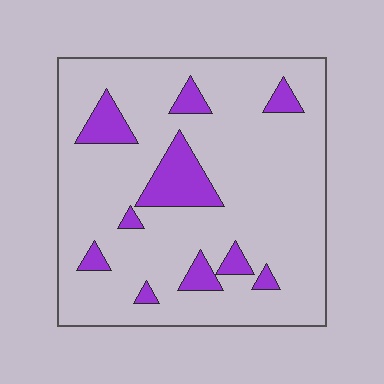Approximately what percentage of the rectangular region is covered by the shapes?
Approximately 15%.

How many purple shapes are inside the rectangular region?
10.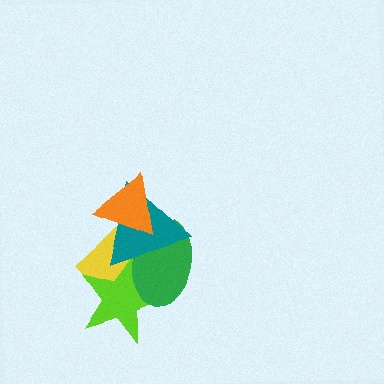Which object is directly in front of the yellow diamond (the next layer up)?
The lime star is directly in front of the yellow diamond.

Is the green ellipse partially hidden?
Yes, it is partially covered by another shape.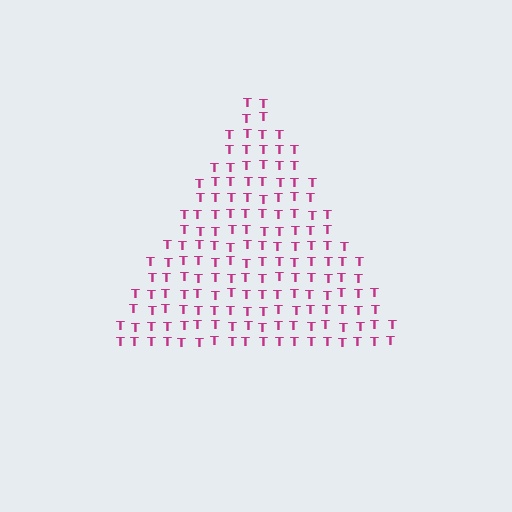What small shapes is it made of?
It is made of small letter T's.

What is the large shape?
The large shape is a triangle.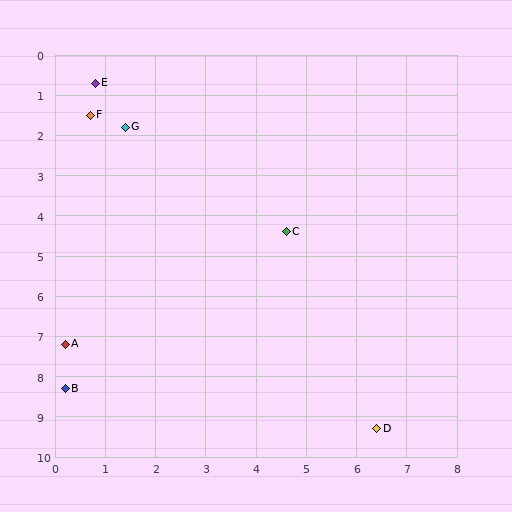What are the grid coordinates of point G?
Point G is at approximately (1.4, 1.8).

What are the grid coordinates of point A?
Point A is at approximately (0.2, 7.2).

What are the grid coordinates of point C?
Point C is at approximately (4.6, 4.4).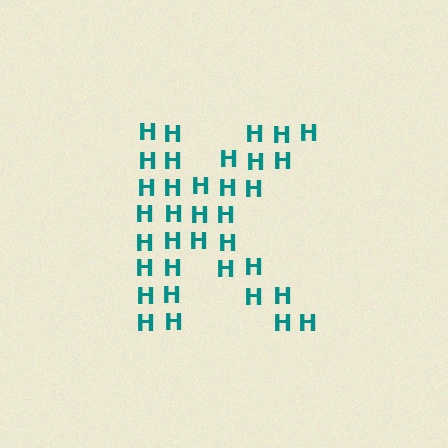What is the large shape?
The large shape is the letter K.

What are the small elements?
The small elements are letter H's.